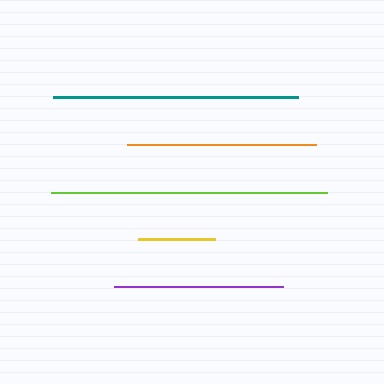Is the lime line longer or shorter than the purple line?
The lime line is longer than the purple line.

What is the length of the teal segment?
The teal segment is approximately 245 pixels long.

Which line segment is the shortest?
The yellow line is the shortest at approximately 77 pixels.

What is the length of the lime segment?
The lime segment is approximately 276 pixels long.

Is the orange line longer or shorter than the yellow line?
The orange line is longer than the yellow line.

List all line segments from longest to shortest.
From longest to shortest: lime, teal, orange, purple, yellow.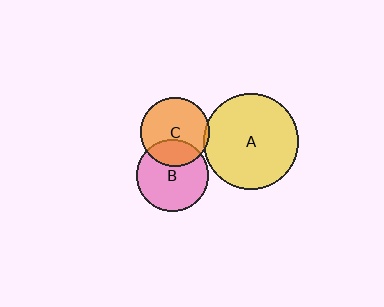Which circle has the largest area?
Circle A (yellow).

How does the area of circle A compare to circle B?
Approximately 1.8 times.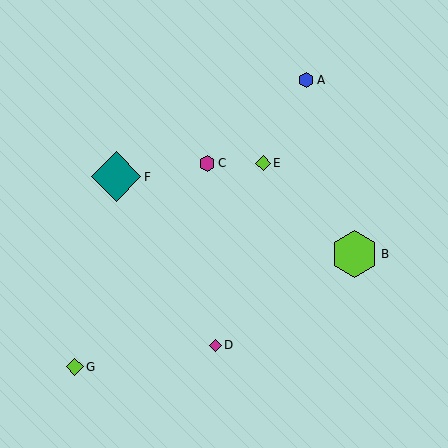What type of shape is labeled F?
Shape F is a teal diamond.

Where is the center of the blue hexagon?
The center of the blue hexagon is at (306, 80).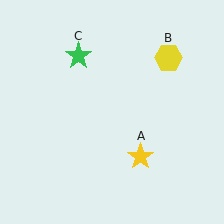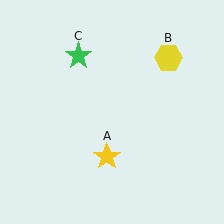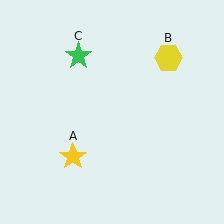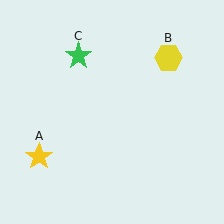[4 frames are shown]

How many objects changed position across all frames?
1 object changed position: yellow star (object A).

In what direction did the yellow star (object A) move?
The yellow star (object A) moved left.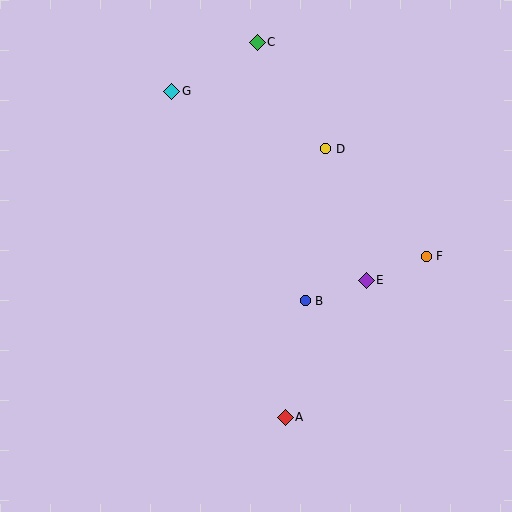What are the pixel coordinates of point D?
Point D is at (326, 149).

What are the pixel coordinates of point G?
Point G is at (172, 91).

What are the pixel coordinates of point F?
Point F is at (426, 256).